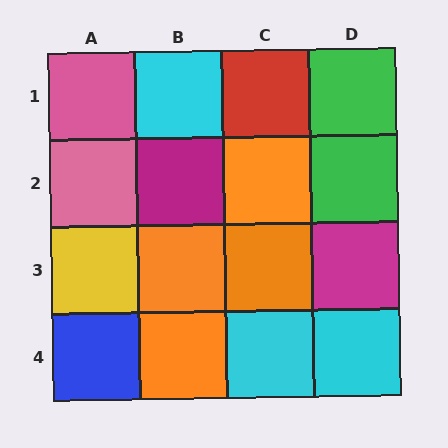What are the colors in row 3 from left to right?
Yellow, orange, orange, magenta.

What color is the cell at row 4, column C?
Cyan.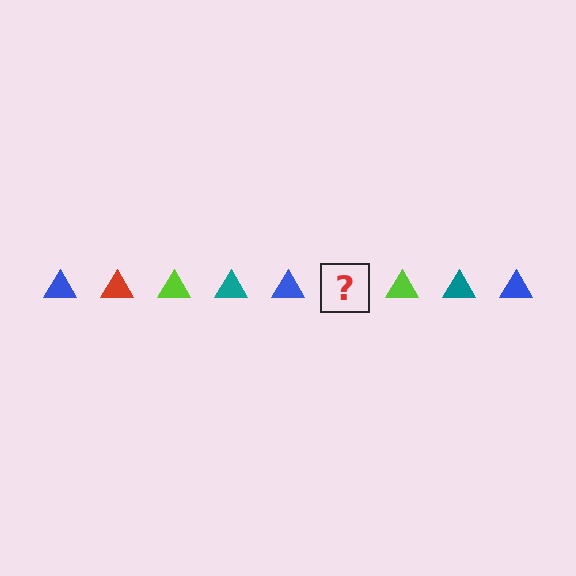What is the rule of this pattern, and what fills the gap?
The rule is that the pattern cycles through blue, red, lime, teal triangles. The gap should be filled with a red triangle.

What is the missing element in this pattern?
The missing element is a red triangle.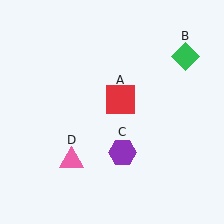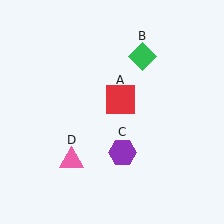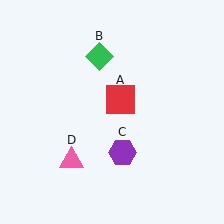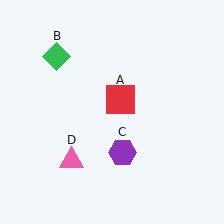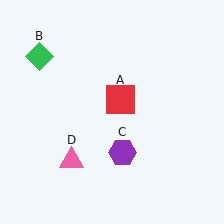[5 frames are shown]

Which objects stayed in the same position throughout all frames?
Red square (object A) and purple hexagon (object C) and pink triangle (object D) remained stationary.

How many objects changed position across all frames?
1 object changed position: green diamond (object B).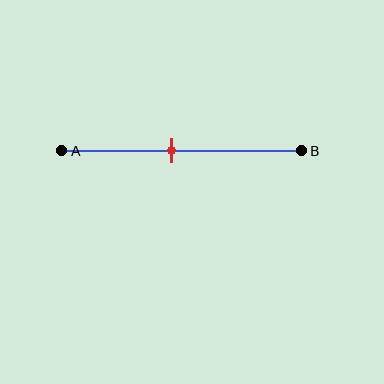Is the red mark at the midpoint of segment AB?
No, the mark is at about 45% from A, not at the 50% midpoint.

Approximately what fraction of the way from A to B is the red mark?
The red mark is approximately 45% of the way from A to B.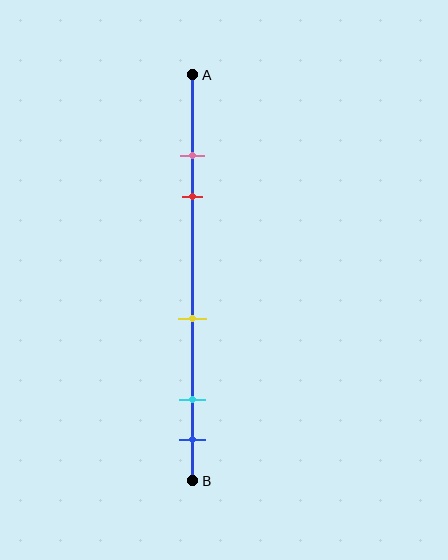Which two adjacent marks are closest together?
The pink and red marks are the closest adjacent pair.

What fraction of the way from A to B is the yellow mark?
The yellow mark is approximately 60% (0.6) of the way from A to B.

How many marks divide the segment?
There are 5 marks dividing the segment.